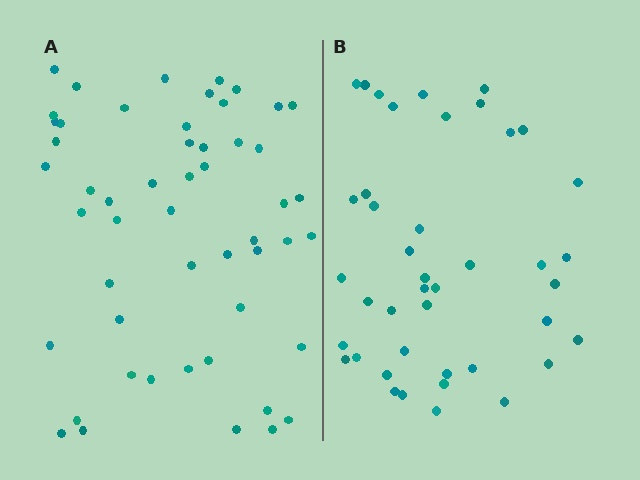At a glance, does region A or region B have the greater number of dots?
Region A (the left region) has more dots.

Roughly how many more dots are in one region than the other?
Region A has roughly 10 or so more dots than region B.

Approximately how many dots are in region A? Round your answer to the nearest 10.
About 50 dots. (The exact count is 52, which rounds to 50.)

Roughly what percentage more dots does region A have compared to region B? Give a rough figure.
About 25% more.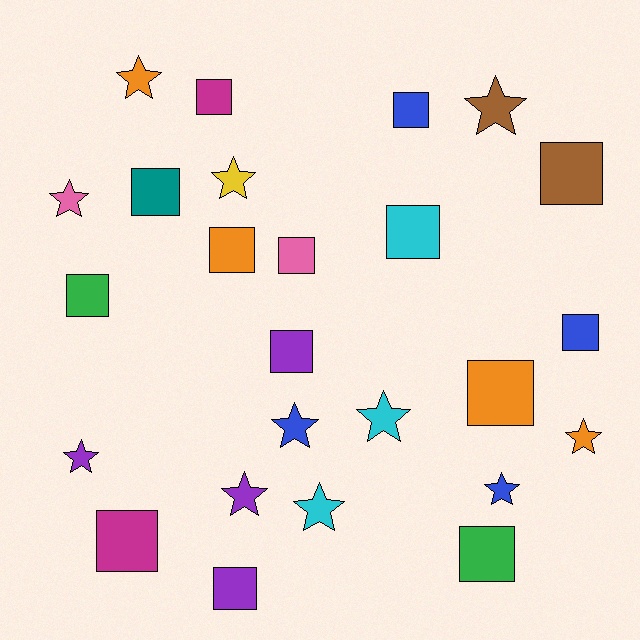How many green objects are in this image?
There are 2 green objects.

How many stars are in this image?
There are 11 stars.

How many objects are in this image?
There are 25 objects.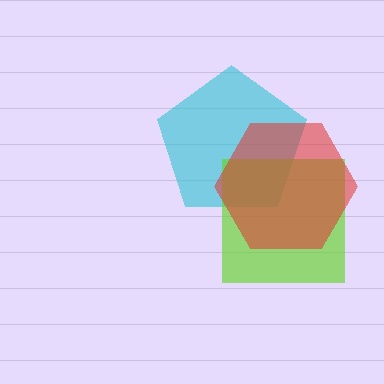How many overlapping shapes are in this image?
There are 3 overlapping shapes in the image.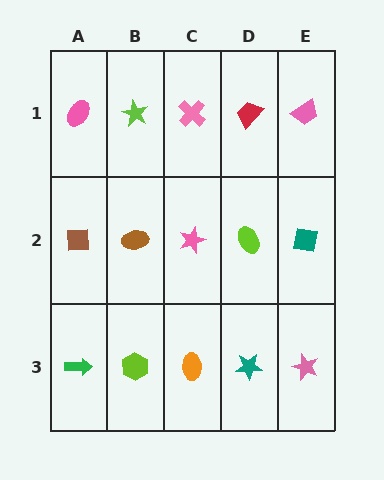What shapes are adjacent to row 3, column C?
A pink star (row 2, column C), a lime hexagon (row 3, column B), a teal star (row 3, column D).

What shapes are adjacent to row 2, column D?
A red trapezoid (row 1, column D), a teal star (row 3, column D), a pink star (row 2, column C), a teal square (row 2, column E).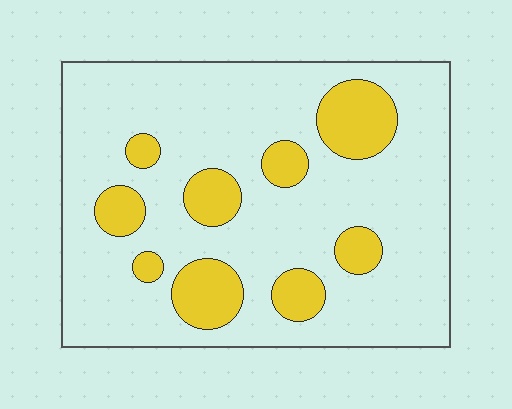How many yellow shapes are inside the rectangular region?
9.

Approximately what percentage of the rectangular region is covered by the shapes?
Approximately 20%.